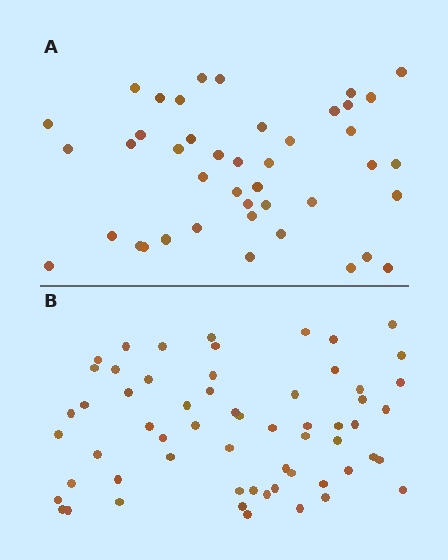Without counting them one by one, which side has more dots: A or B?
Region B (the bottom region) has more dots.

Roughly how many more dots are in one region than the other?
Region B has approximately 15 more dots than region A.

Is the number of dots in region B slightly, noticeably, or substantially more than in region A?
Region B has noticeably more, but not dramatically so. The ratio is roughly 1.4 to 1.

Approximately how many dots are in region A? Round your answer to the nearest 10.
About 40 dots. (The exact count is 43, which rounds to 40.)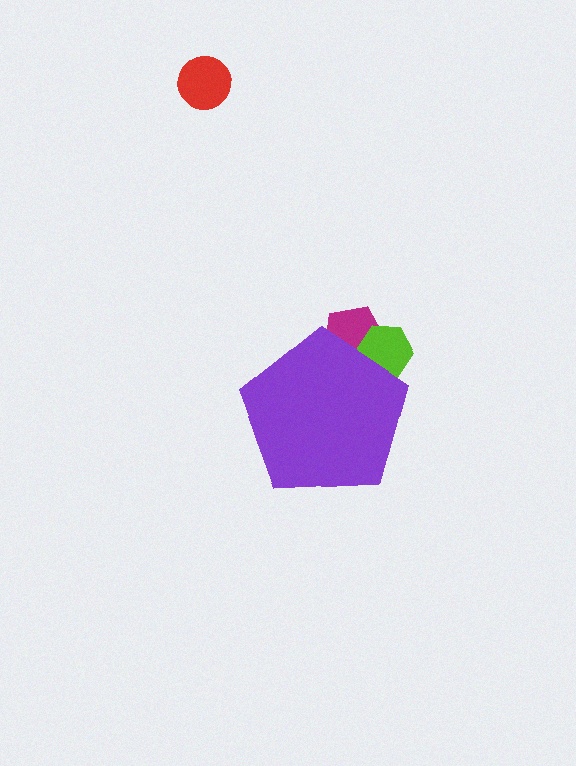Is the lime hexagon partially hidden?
Yes, the lime hexagon is partially hidden behind the purple pentagon.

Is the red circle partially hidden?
No, the red circle is fully visible.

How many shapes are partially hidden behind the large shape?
2 shapes are partially hidden.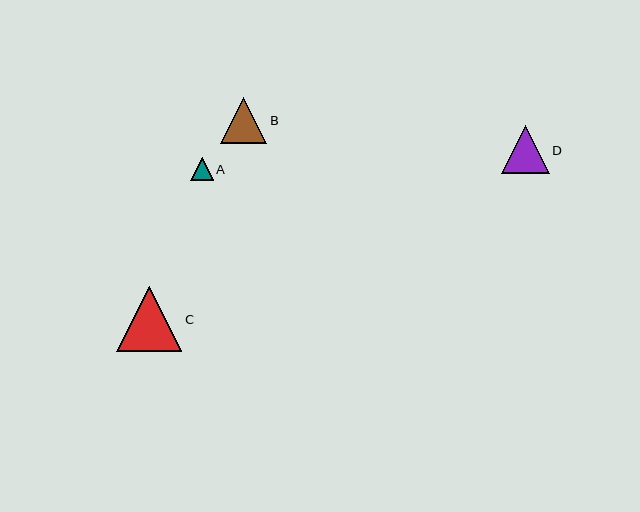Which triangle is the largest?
Triangle C is the largest with a size of approximately 65 pixels.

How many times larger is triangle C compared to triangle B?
Triangle C is approximately 1.4 times the size of triangle B.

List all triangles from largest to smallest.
From largest to smallest: C, D, B, A.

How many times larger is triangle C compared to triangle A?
Triangle C is approximately 2.8 times the size of triangle A.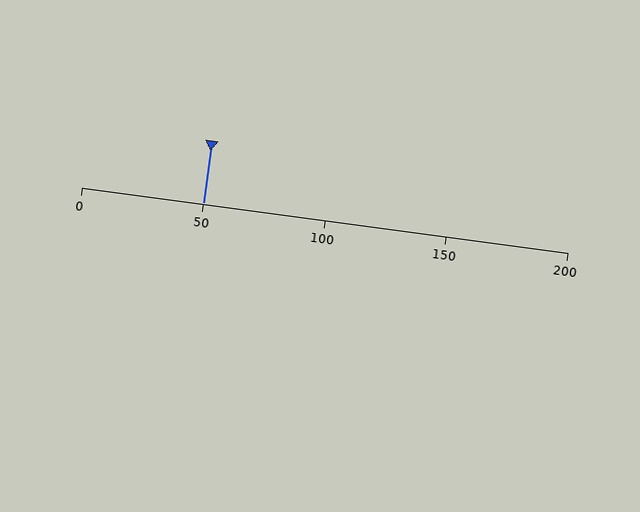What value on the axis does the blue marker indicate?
The marker indicates approximately 50.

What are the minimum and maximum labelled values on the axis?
The axis runs from 0 to 200.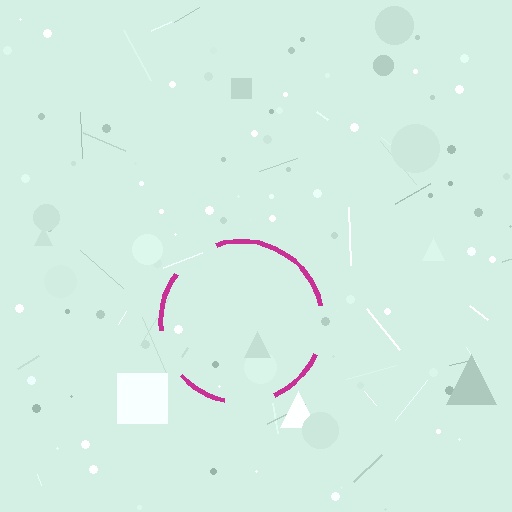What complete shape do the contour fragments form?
The contour fragments form a circle.